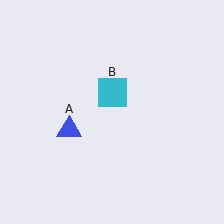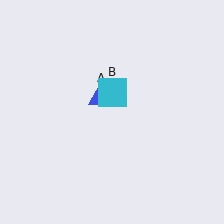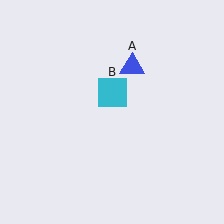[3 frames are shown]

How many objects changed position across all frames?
1 object changed position: blue triangle (object A).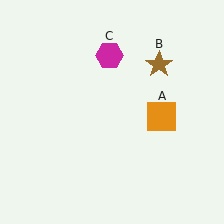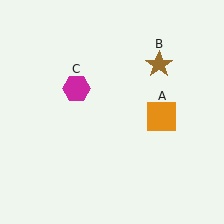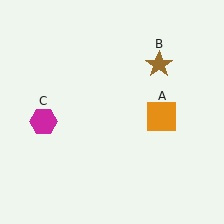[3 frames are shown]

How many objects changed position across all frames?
1 object changed position: magenta hexagon (object C).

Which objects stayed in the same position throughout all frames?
Orange square (object A) and brown star (object B) remained stationary.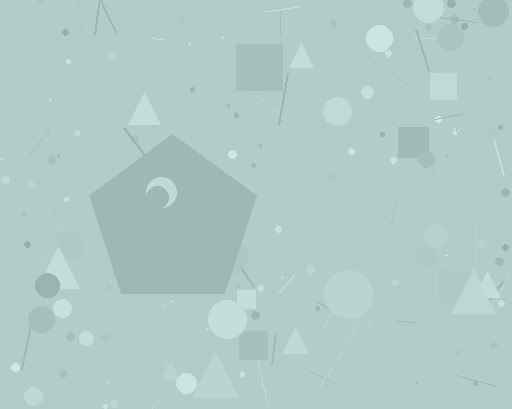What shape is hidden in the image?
A pentagon is hidden in the image.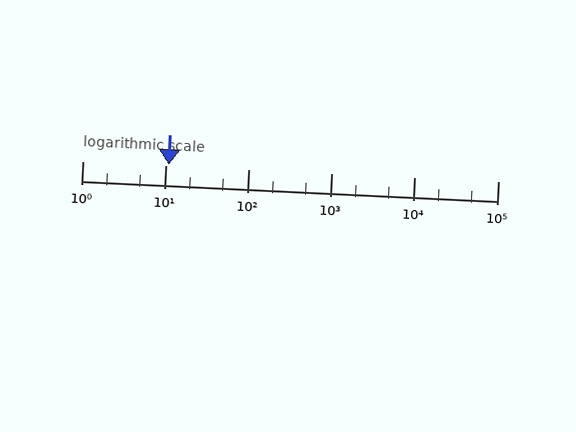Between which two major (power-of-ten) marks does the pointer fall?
The pointer is between 10 and 100.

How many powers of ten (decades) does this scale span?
The scale spans 5 decades, from 1 to 100000.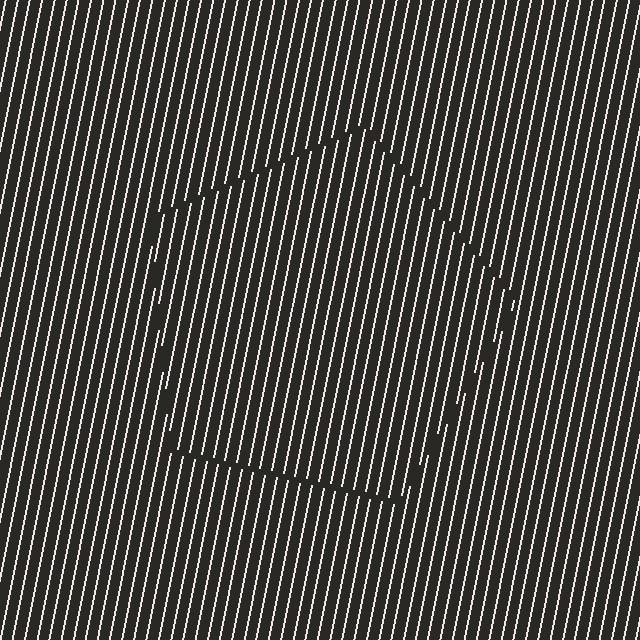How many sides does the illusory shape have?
5 sides — the line-ends trace a pentagon.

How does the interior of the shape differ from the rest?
The interior of the shape contains the same grating, shifted by half a period — the contour is defined by the phase discontinuity where line-ends from the inner and outer gratings abut.